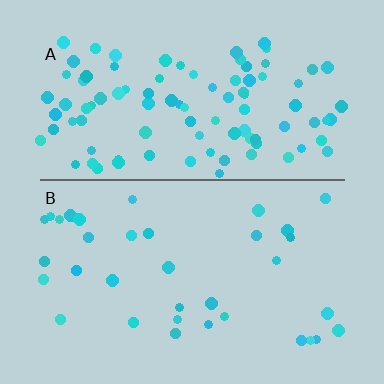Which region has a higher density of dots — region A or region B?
A (the top).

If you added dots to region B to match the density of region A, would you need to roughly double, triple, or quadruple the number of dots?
Approximately triple.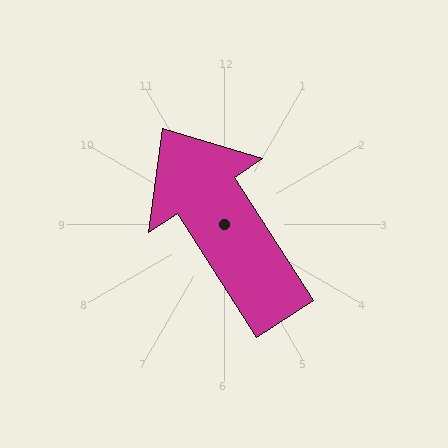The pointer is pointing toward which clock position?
Roughly 11 o'clock.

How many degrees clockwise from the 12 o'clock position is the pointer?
Approximately 327 degrees.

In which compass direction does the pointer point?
Northwest.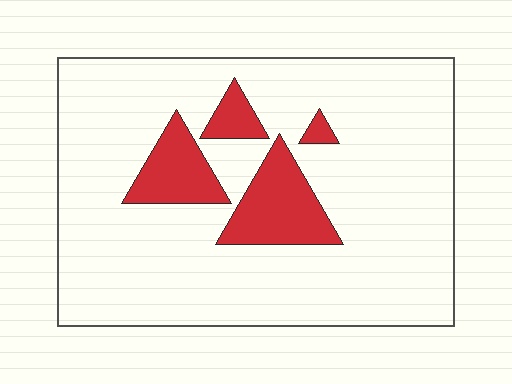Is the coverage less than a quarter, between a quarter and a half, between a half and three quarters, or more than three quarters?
Less than a quarter.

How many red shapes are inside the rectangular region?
4.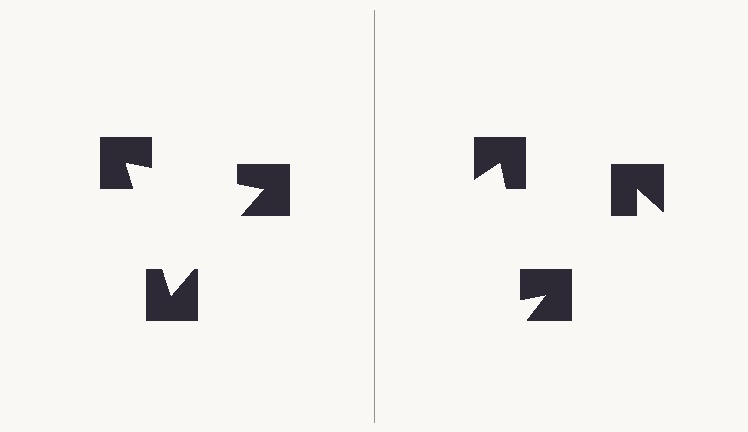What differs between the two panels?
The notched squares are positioned identically on both sides; only the wedge orientations differ. On the left they align to a triangle; on the right they are misaligned.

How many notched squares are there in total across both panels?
6 — 3 on each side.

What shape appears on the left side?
An illusory triangle.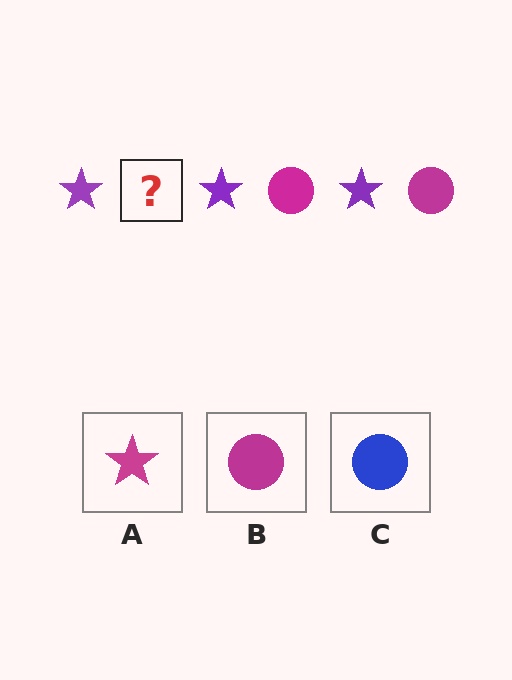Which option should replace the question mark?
Option B.